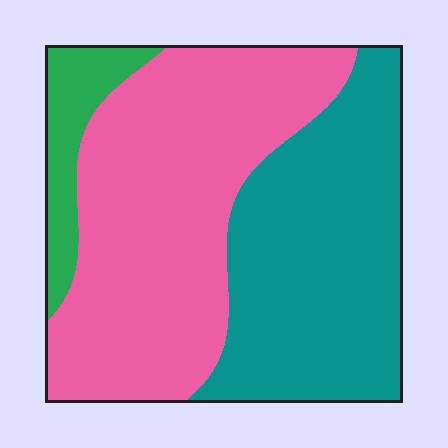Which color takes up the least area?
Green, at roughly 10%.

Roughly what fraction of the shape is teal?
Teal covers roughly 40% of the shape.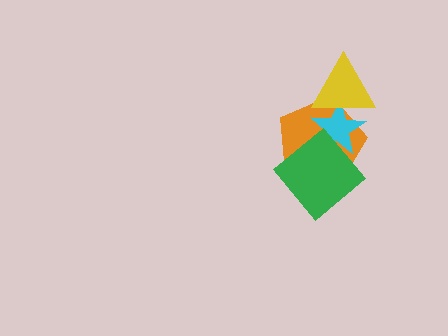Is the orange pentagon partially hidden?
Yes, it is partially covered by another shape.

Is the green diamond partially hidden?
No, no other shape covers it.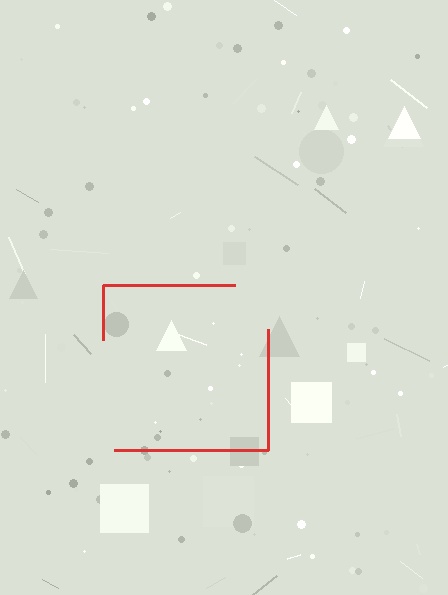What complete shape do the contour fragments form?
The contour fragments form a square.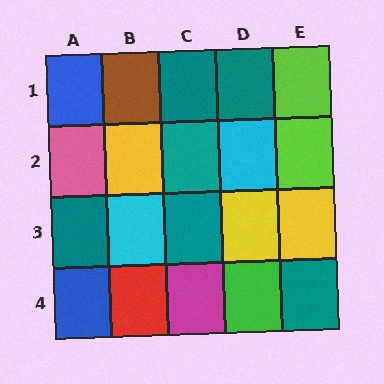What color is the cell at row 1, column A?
Blue.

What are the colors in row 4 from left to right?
Blue, red, magenta, green, teal.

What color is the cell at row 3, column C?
Teal.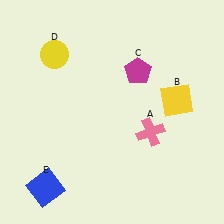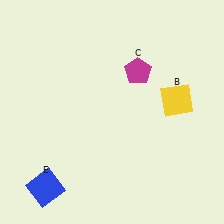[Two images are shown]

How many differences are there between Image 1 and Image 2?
There are 2 differences between the two images.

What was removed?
The yellow circle (D), the pink cross (A) were removed in Image 2.